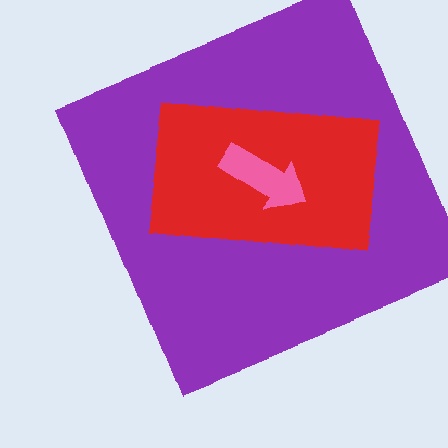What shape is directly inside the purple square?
The red rectangle.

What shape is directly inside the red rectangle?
The pink arrow.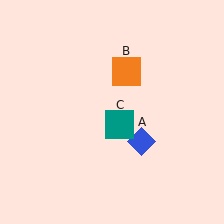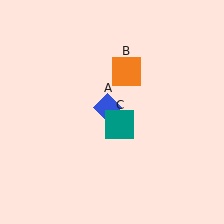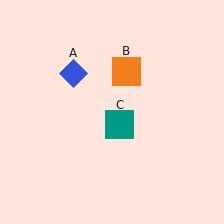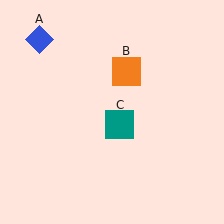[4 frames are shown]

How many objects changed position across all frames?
1 object changed position: blue diamond (object A).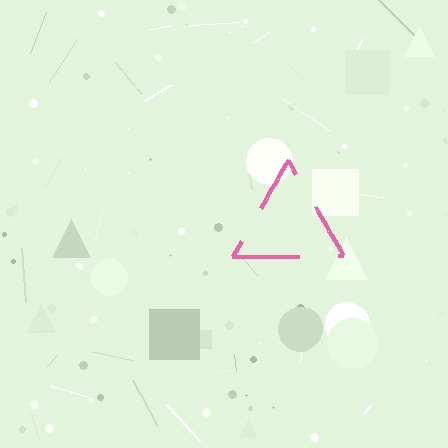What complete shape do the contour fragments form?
The contour fragments form a triangle.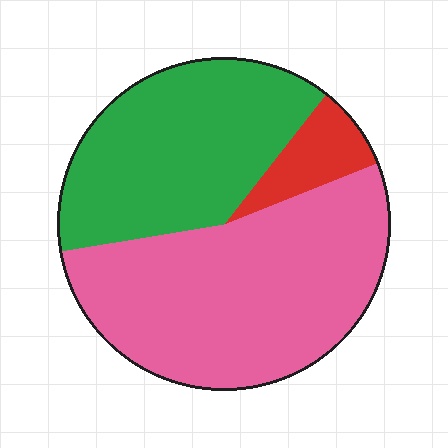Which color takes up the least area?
Red, at roughly 10%.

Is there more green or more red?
Green.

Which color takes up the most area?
Pink, at roughly 55%.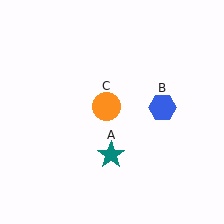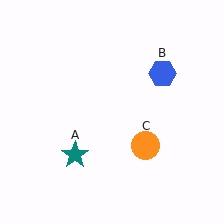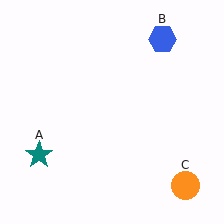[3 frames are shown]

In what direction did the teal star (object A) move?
The teal star (object A) moved left.